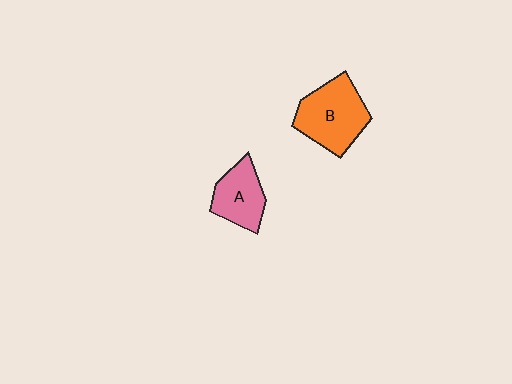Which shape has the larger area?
Shape B (orange).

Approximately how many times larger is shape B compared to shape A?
Approximately 1.5 times.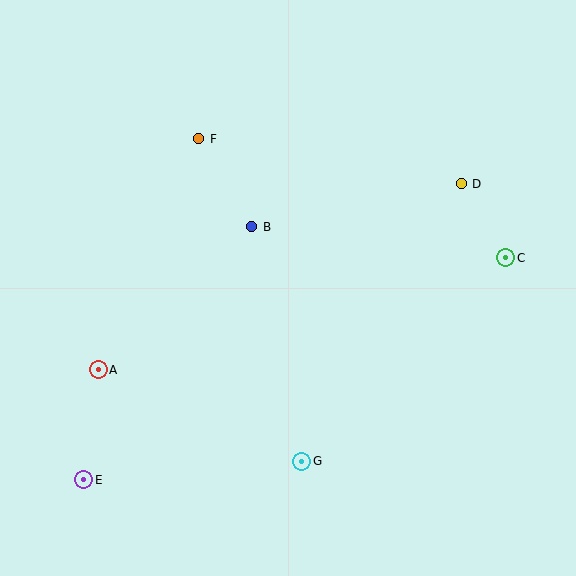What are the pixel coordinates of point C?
Point C is at (506, 258).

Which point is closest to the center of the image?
Point B at (252, 227) is closest to the center.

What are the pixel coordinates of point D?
Point D is at (461, 184).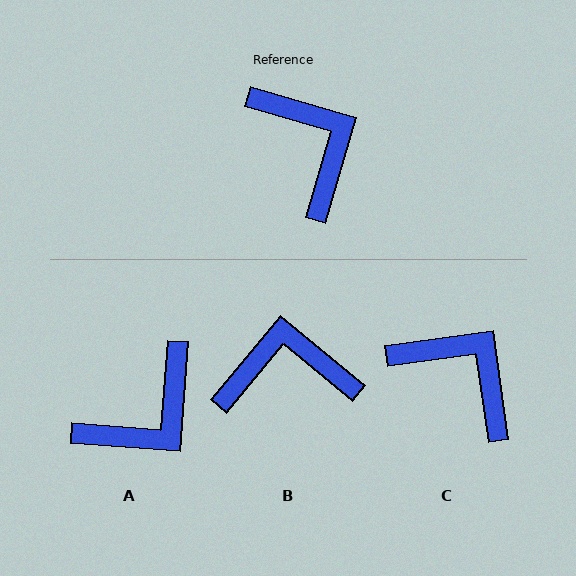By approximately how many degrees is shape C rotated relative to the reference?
Approximately 24 degrees counter-clockwise.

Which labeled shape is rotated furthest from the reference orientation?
A, about 78 degrees away.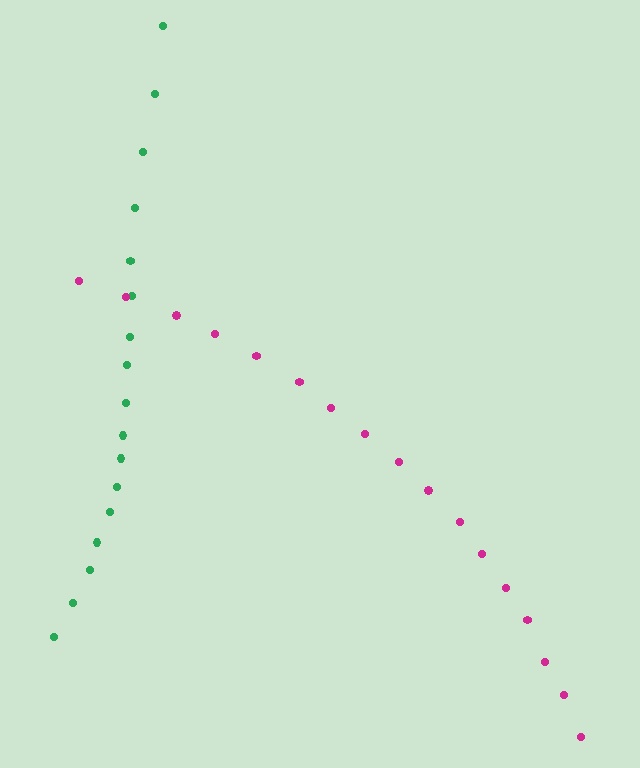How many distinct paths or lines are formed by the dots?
There are 2 distinct paths.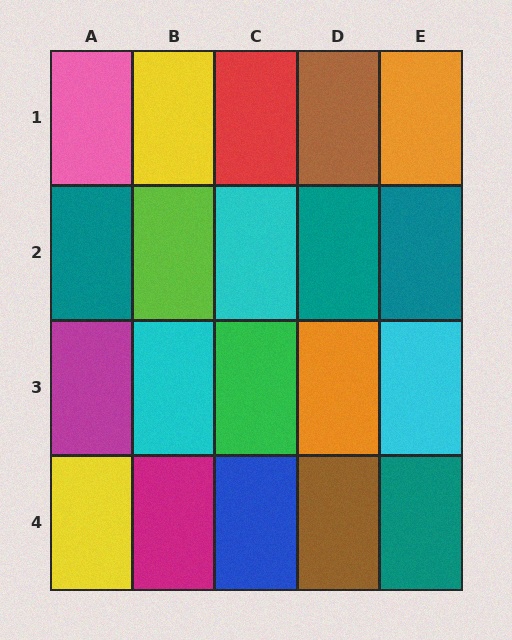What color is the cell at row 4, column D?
Brown.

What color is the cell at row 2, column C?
Cyan.